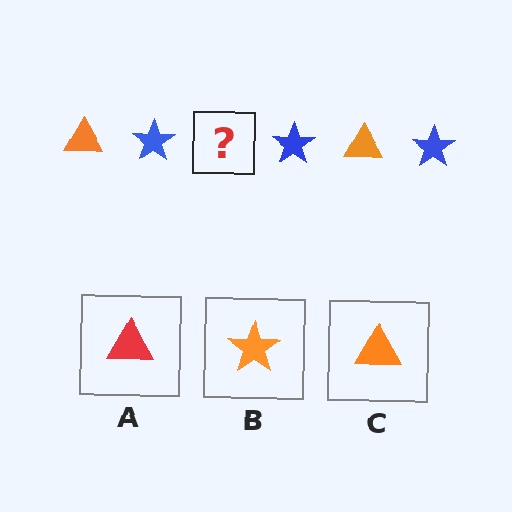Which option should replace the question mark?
Option C.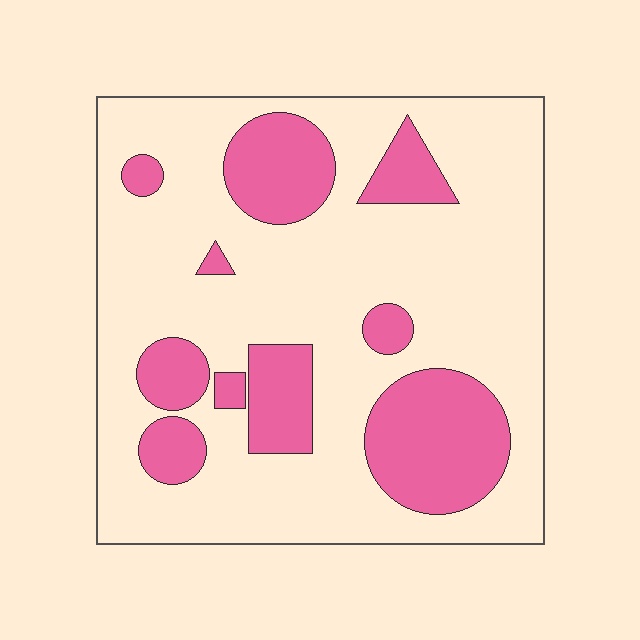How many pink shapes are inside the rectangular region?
10.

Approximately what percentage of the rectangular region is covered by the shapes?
Approximately 25%.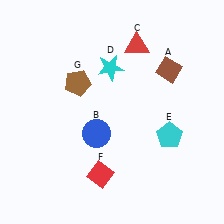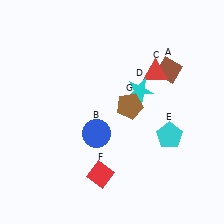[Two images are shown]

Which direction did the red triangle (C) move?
The red triangle (C) moved down.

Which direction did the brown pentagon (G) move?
The brown pentagon (G) moved right.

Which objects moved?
The objects that moved are: the red triangle (C), the cyan star (D), the brown pentagon (G).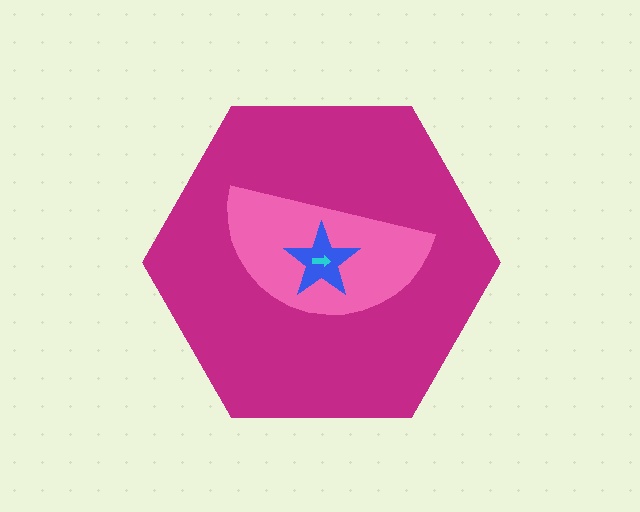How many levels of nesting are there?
4.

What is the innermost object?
The cyan arrow.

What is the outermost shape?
The magenta hexagon.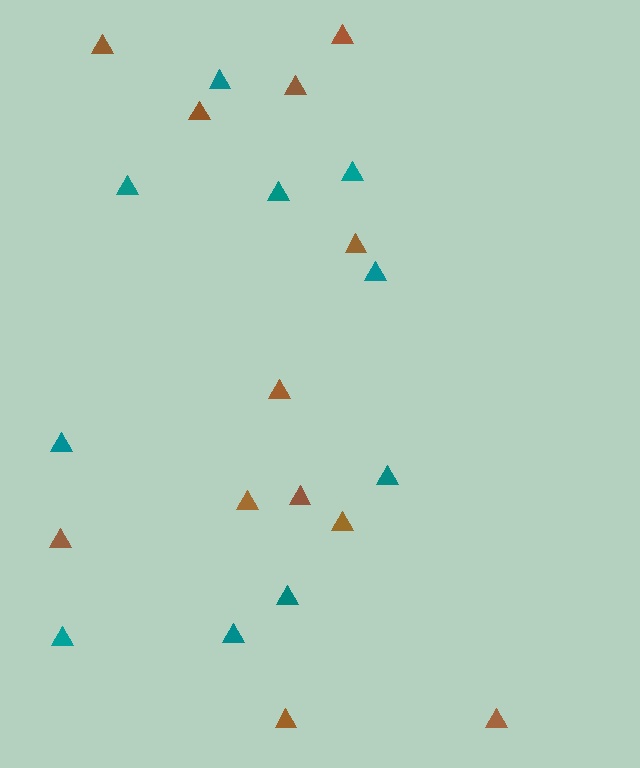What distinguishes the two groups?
There are 2 groups: one group of teal triangles (10) and one group of brown triangles (12).